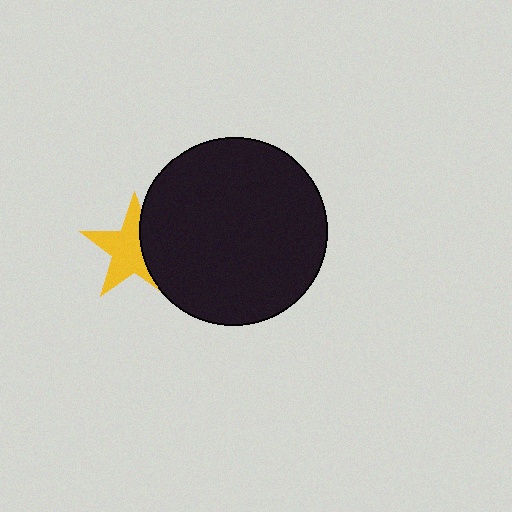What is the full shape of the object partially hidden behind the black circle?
The partially hidden object is a yellow star.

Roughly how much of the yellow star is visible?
Most of it is visible (roughly 65%).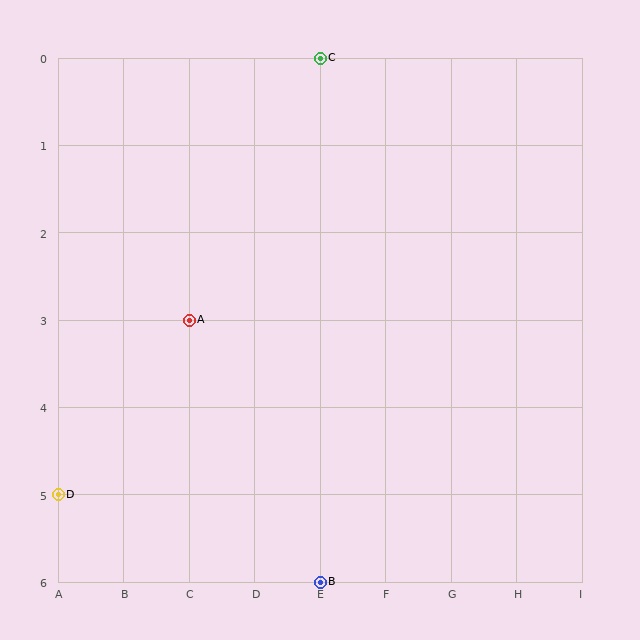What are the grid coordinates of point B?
Point B is at grid coordinates (E, 6).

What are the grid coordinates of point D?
Point D is at grid coordinates (A, 5).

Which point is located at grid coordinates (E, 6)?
Point B is at (E, 6).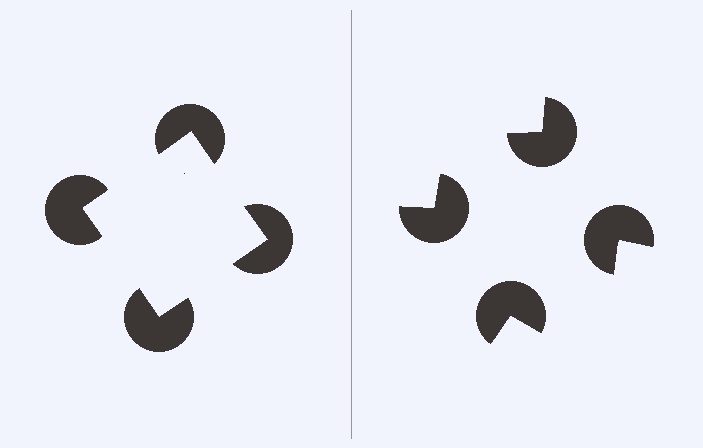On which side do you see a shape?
An illusory square appears on the left side. On the right side the wedge cuts are rotated, so no coherent shape forms.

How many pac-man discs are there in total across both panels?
8 — 4 on each side.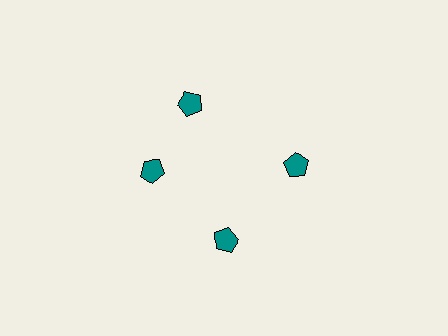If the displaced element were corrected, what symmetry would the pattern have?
It would have 4-fold rotational symmetry — the pattern would map onto itself every 90 degrees.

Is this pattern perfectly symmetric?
No. The 4 teal pentagons are arranged in a ring, but one element near the 12 o'clock position is rotated out of alignment along the ring, breaking the 4-fold rotational symmetry.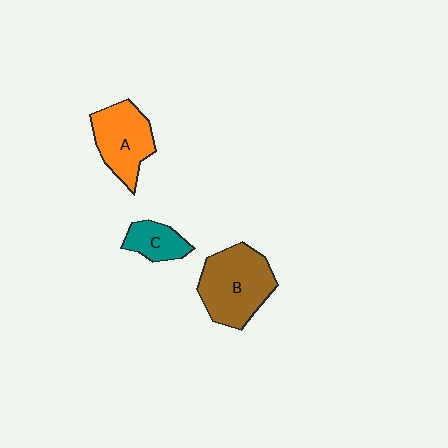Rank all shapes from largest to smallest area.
From largest to smallest: B (brown), A (orange), C (teal).